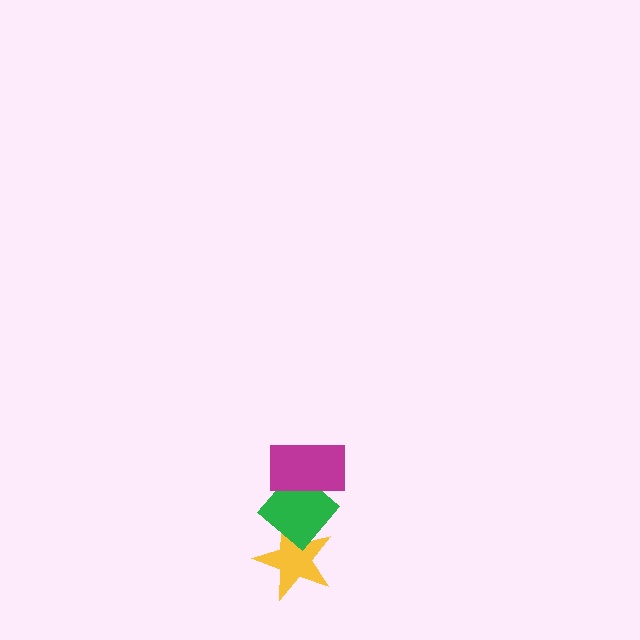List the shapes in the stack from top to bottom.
From top to bottom: the magenta rectangle, the green diamond, the yellow star.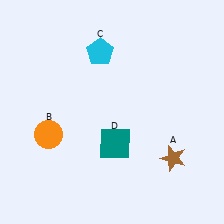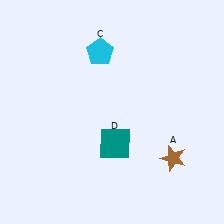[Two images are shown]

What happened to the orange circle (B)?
The orange circle (B) was removed in Image 2. It was in the bottom-left area of Image 1.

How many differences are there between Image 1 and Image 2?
There is 1 difference between the two images.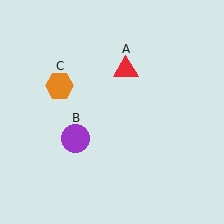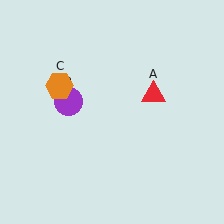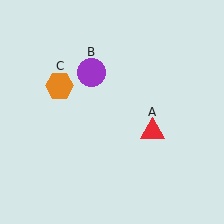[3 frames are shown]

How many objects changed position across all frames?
2 objects changed position: red triangle (object A), purple circle (object B).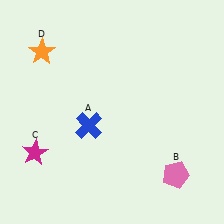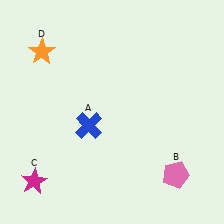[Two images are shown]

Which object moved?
The magenta star (C) moved down.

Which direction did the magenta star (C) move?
The magenta star (C) moved down.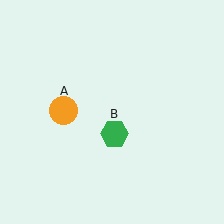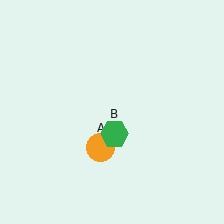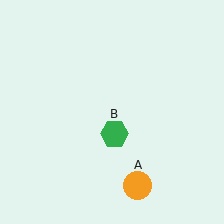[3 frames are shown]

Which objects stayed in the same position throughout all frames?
Green hexagon (object B) remained stationary.